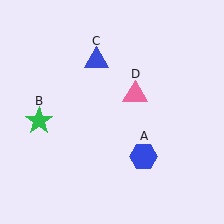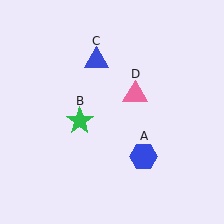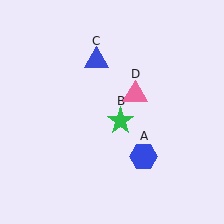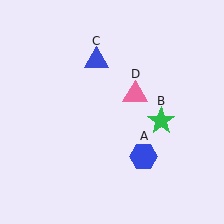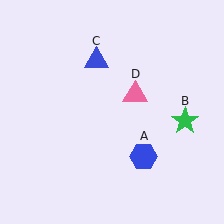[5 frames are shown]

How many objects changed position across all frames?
1 object changed position: green star (object B).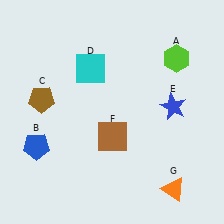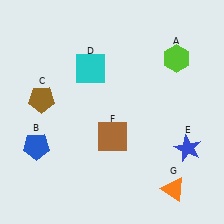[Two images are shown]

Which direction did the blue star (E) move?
The blue star (E) moved down.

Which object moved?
The blue star (E) moved down.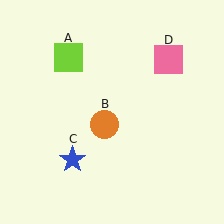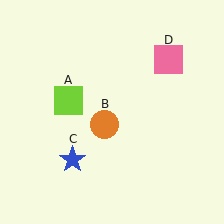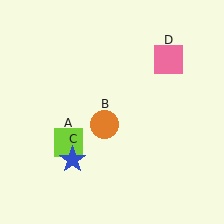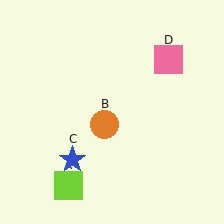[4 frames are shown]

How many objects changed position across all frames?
1 object changed position: lime square (object A).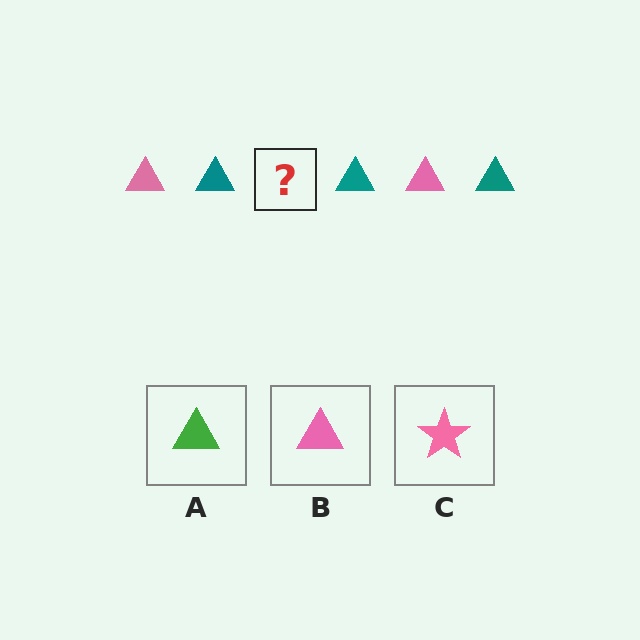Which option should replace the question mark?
Option B.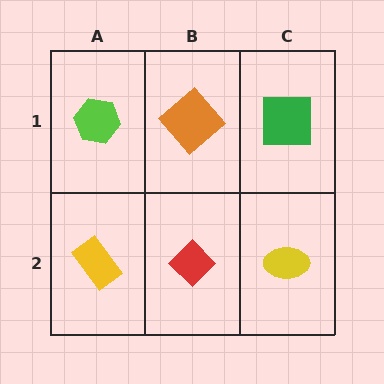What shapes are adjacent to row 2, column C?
A green square (row 1, column C), a red diamond (row 2, column B).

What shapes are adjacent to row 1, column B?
A red diamond (row 2, column B), a lime hexagon (row 1, column A), a green square (row 1, column C).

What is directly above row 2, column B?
An orange diamond.